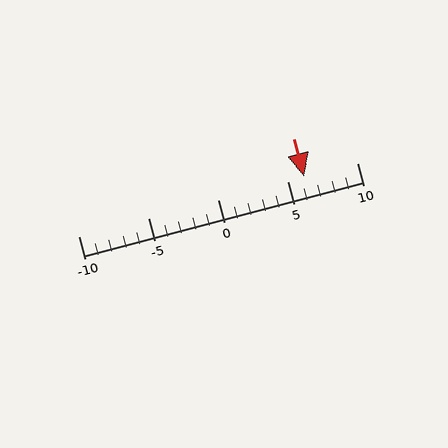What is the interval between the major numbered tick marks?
The major tick marks are spaced 5 units apart.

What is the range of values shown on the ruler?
The ruler shows values from -10 to 10.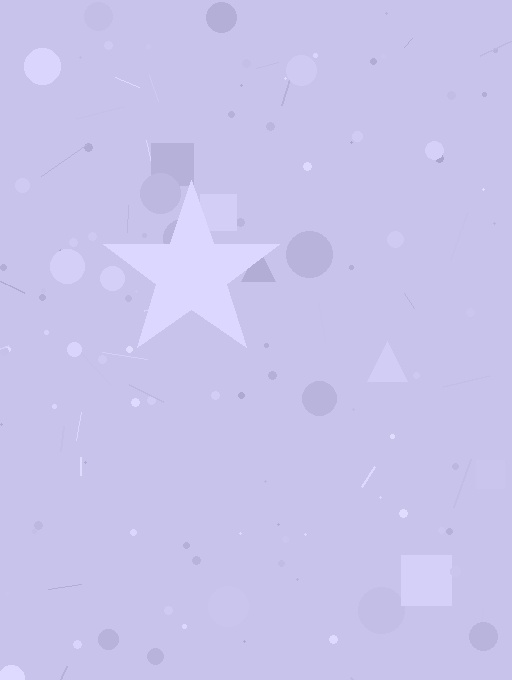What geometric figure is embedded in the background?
A star is embedded in the background.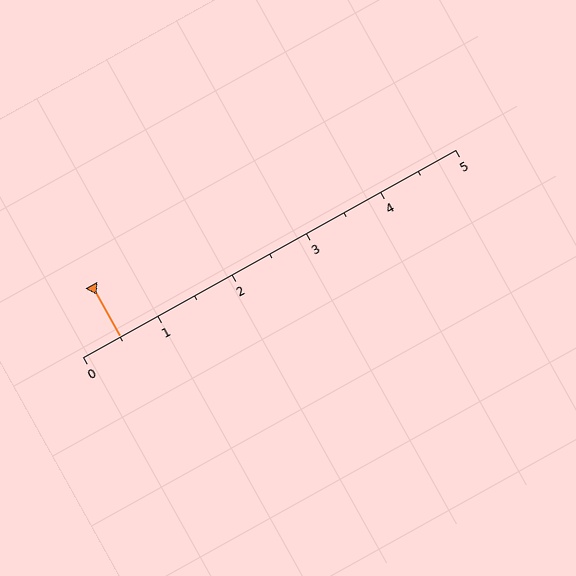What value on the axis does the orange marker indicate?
The marker indicates approximately 0.5.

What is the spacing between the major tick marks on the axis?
The major ticks are spaced 1 apart.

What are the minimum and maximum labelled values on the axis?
The axis runs from 0 to 5.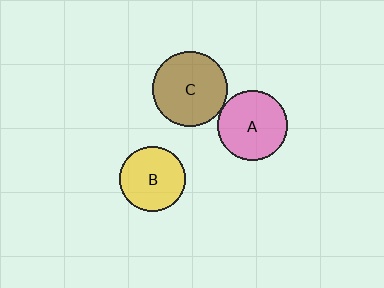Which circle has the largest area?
Circle C (brown).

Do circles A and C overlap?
Yes.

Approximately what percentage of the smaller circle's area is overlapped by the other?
Approximately 5%.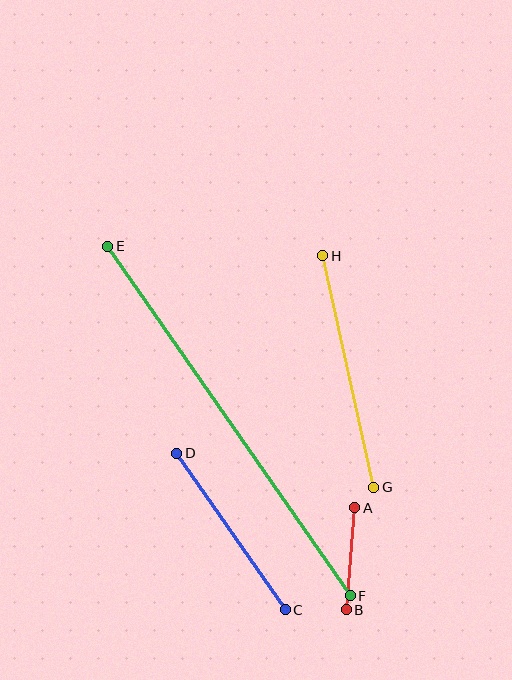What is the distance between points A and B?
The distance is approximately 103 pixels.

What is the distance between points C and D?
The distance is approximately 191 pixels.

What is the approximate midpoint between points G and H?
The midpoint is at approximately (348, 371) pixels.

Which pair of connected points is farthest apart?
Points E and F are farthest apart.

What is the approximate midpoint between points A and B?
The midpoint is at approximately (351, 559) pixels.